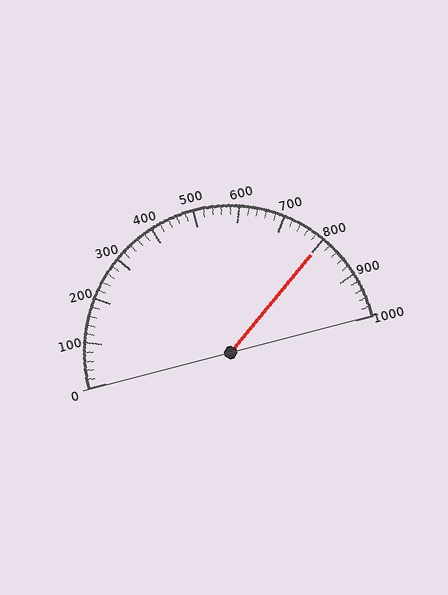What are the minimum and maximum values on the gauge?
The gauge ranges from 0 to 1000.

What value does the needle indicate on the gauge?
The needle indicates approximately 800.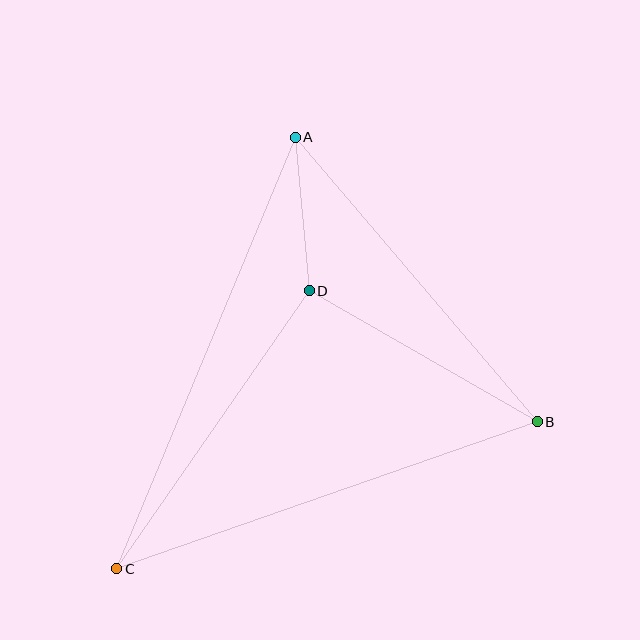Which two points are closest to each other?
Points A and D are closest to each other.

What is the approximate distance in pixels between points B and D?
The distance between B and D is approximately 263 pixels.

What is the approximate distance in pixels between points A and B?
The distance between A and B is approximately 373 pixels.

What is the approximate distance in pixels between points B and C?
The distance between B and C is approximately 445 pixels.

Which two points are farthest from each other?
Points A and C are farthest from each other.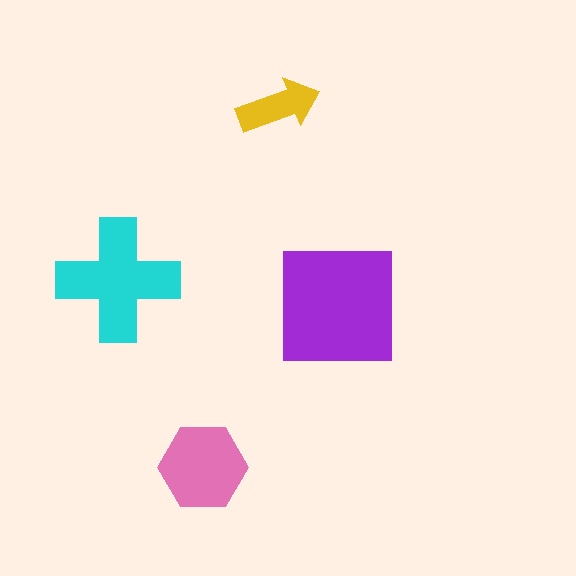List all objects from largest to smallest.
The purple square, the cyan cross, the pink hexagon, the yellow arrow.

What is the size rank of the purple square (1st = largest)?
1st.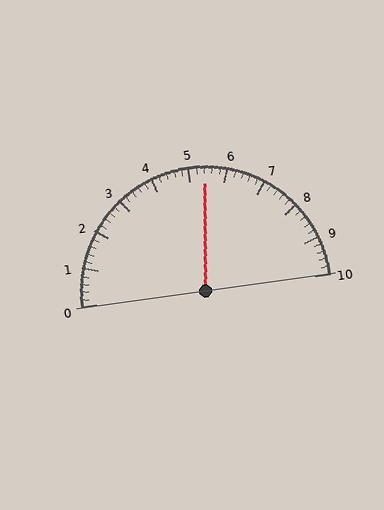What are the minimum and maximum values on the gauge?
The gauge ranges from 0 to 10.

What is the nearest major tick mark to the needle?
The nearest major tick mark is 5.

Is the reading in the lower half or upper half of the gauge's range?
The reading is in the upper half of the range (0 to 10).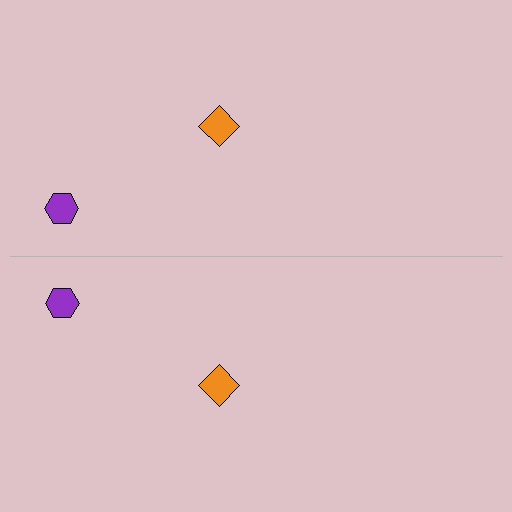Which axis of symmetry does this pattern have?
The pattern has a horizontal axis of symmetry running through the center of the image.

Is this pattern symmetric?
Yes, this pattern has bilateral (reflection) symmetry.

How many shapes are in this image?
There are 4 shapes in this image.